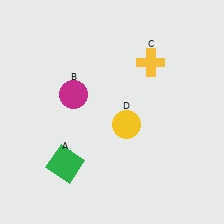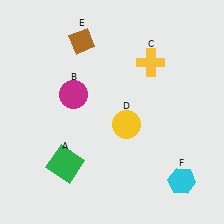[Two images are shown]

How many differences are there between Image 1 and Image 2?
There are 2 differences between the two images.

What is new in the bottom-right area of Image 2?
A cyan hexagon (F) was added in the bottom-right area of Image 2.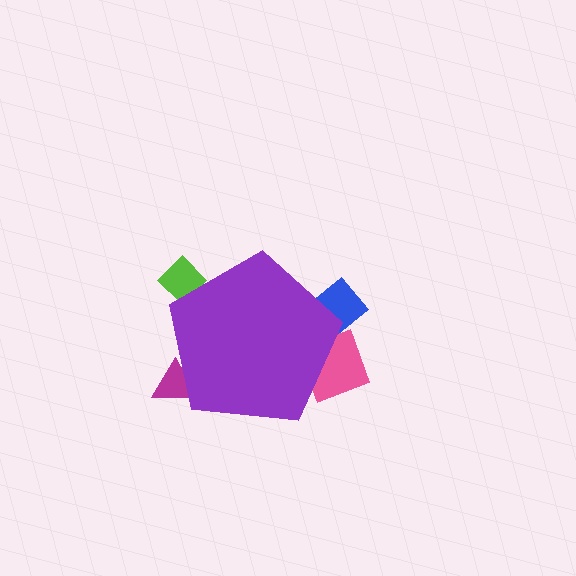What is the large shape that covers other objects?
A purple pentagon.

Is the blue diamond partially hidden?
Yes, the blue diamond is partially hidden behind the purple pentagon.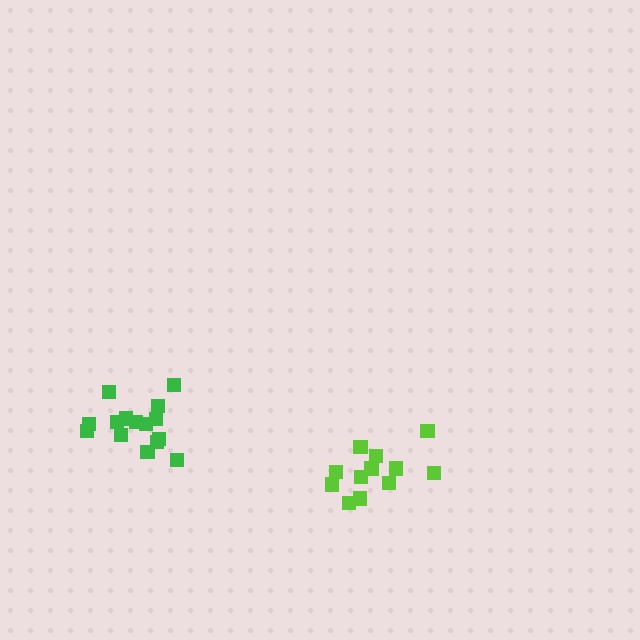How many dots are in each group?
Group 1: 12 dots, Group 2: 15 dots (27 total).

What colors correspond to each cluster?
The clusters are colored: lime, green.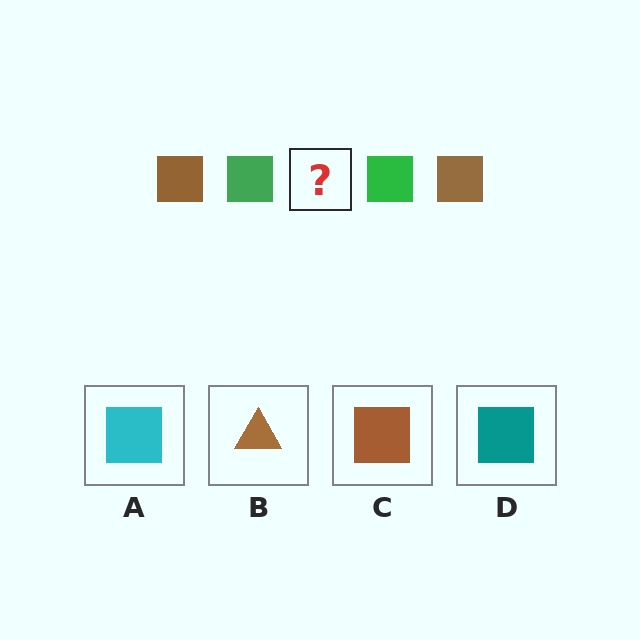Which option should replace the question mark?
Option C.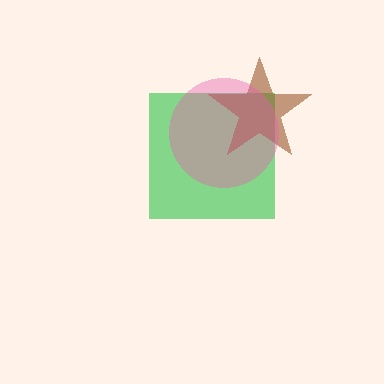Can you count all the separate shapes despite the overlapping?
Yes, there are 3 separate shapes.